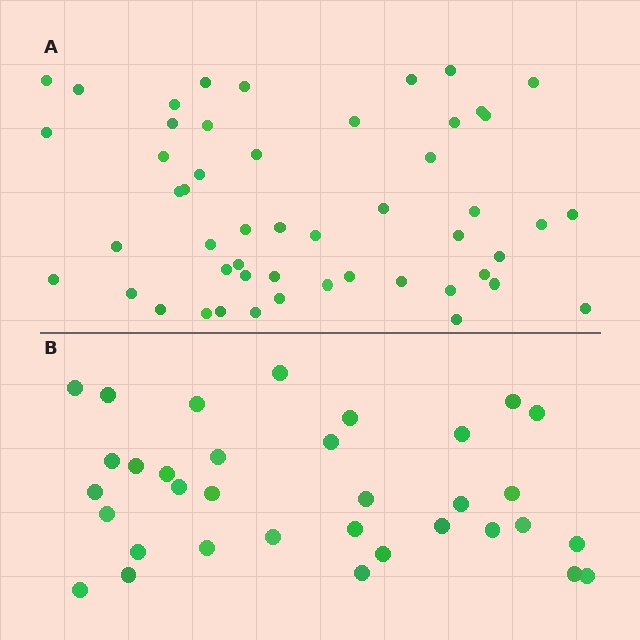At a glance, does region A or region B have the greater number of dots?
Region A (the top region) has more dots.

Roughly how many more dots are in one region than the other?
Region A has approximately 15 more dots than region B.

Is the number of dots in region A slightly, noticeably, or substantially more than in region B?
Region A has substantially more. The ratio is roughly 1.5 to 1.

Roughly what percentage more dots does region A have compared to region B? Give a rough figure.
About 50% more.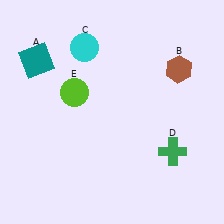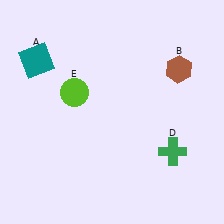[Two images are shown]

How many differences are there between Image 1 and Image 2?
There is 1 difference between the two images.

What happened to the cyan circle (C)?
The cyan circle (C) was removed in Image 2. It was in the top-left area of Image 1.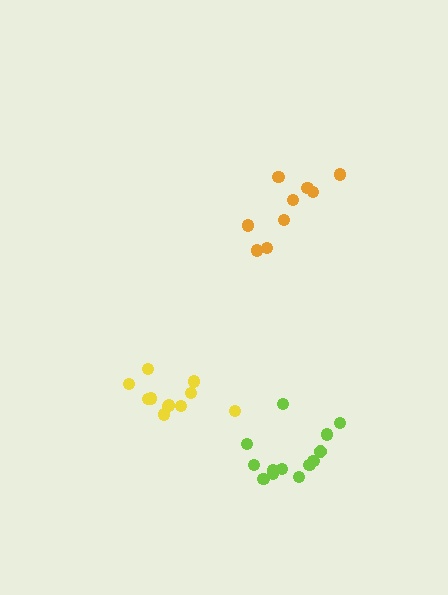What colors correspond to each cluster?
The clusters are colored: yellow, orange, lime.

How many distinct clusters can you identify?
There are 3 distinct clusters.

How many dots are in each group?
Group 1: 11 dots, Group 2: 9 dots, Group 3: 13 dots (33 total).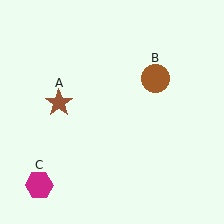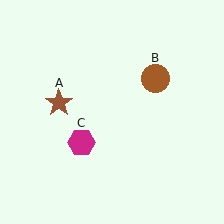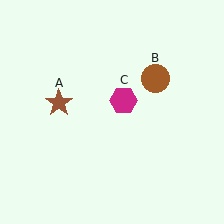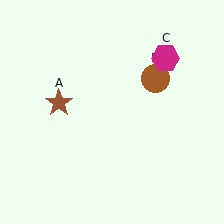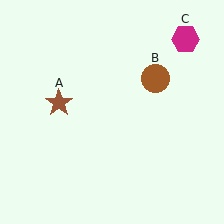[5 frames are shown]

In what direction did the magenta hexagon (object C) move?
The magenta hexagon (object C) moved up and to the right.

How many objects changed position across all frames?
1 object changed position: magenta hexagon (object C).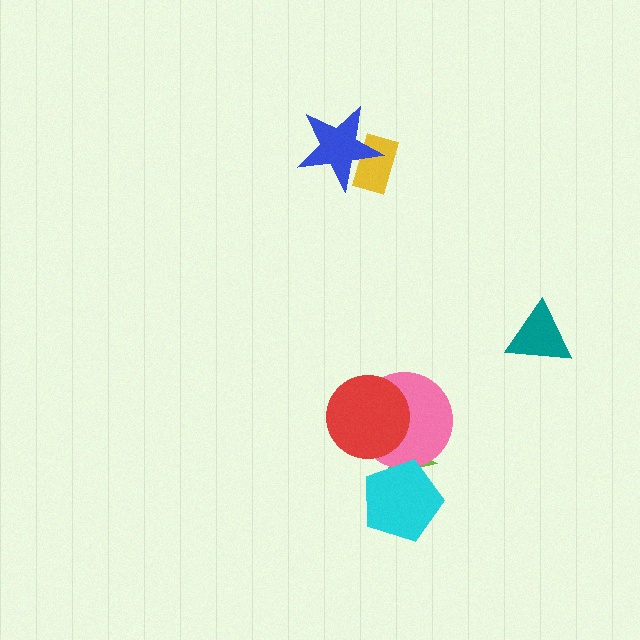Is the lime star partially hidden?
Yes, it is partially covered by another shape.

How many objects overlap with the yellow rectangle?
1 object overlaps with the yellow rectangle.